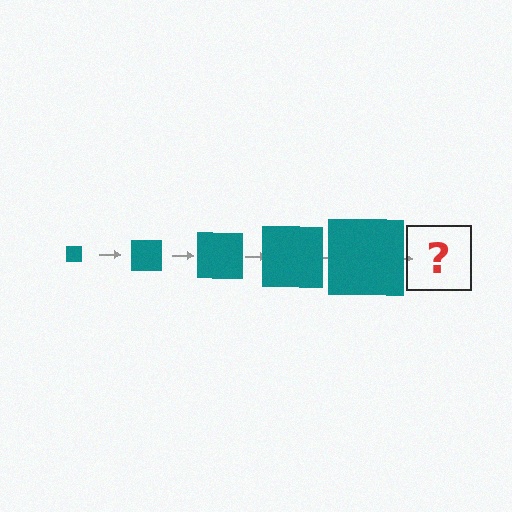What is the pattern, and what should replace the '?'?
The pattern is that the square gets progressively larger each step. The '?' should be a teal square, larger than the previous one.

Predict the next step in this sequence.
The next step is a teal square, larger than the previous one.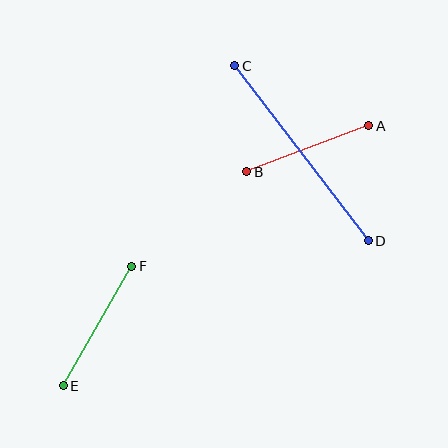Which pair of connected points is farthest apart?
Points C and D are farthest apart.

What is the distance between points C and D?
The distance is approximately 220 pixels.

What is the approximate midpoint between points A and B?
The midpoint is at approximately (308, 149) pixels.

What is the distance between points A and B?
The distance is approximately 130 pixels.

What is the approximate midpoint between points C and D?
The midpoint is at approximately (302, 153) pixels.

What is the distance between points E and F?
The distance is approximately 138 pixels.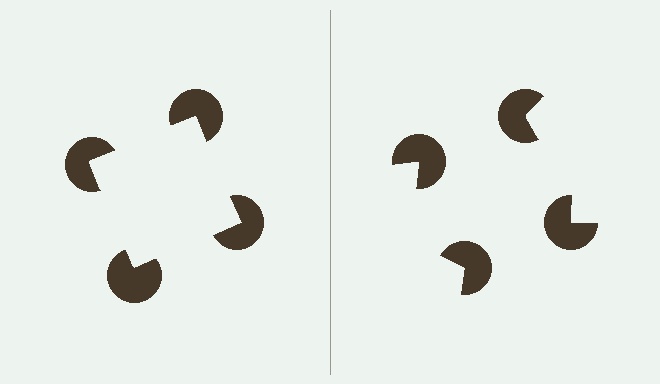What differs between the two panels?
The pac-man discs are positioned identically on both sides; only the wedge orientations differ. On the left they align to a square; on the right they are misaligned.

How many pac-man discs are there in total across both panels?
8 — 4 on each side.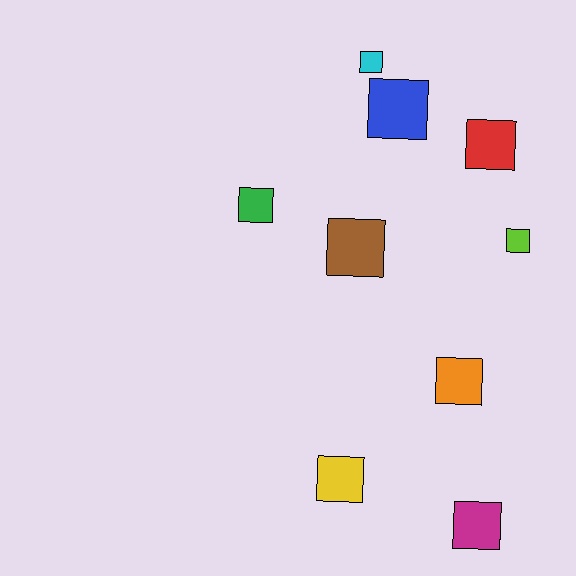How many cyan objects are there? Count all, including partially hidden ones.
There is 1 cyan object.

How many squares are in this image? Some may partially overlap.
There are 9 squares.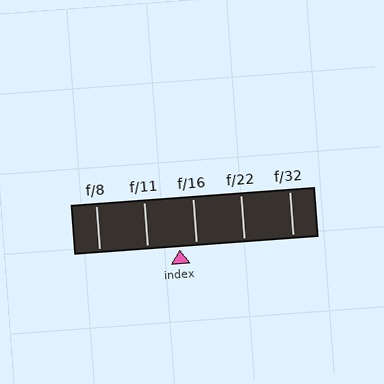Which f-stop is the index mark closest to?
The index mark is closest to f/16.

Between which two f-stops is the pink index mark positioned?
The index mark is between f/11 and f/16.